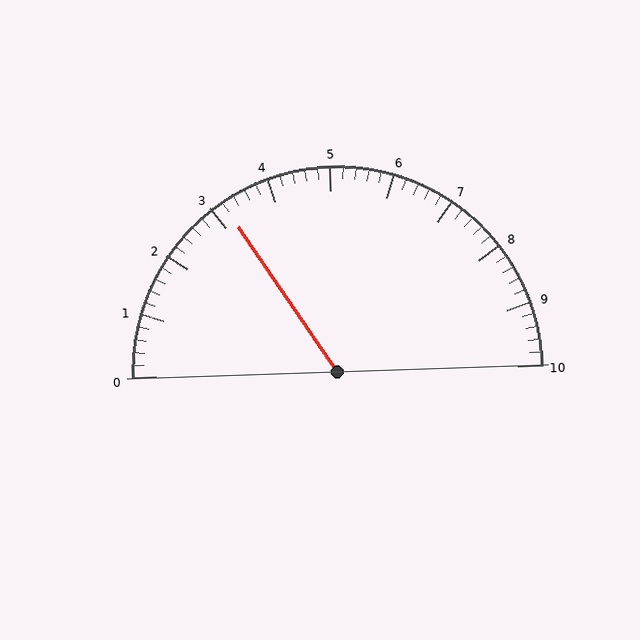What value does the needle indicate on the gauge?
The needle indicates approximately 3.2.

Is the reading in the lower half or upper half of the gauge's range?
The reading is in the lower half of the range (0 to 10).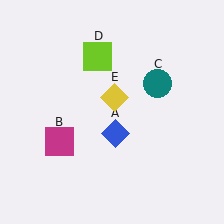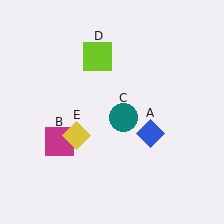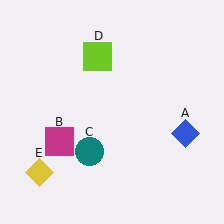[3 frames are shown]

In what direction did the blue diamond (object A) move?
The blue diamond (object A) moved right.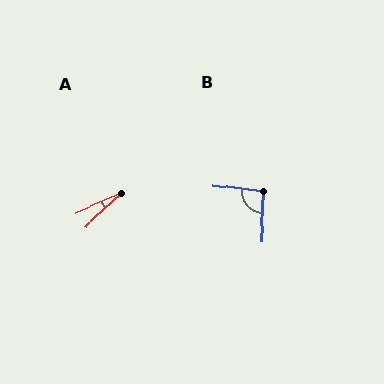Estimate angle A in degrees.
Approximately 19 degrees.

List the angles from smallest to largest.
A (19°), B (94°).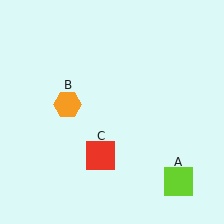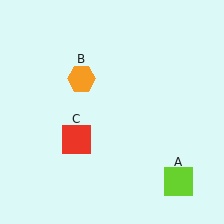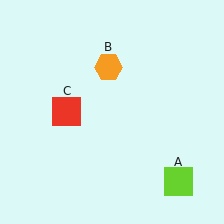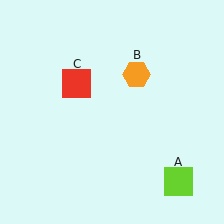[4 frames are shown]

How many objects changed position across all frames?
2 objects changed position: orange hexagon (object B), red square (object C).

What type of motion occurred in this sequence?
The orange hexagon (object B), red square (object C) rotated clockwise around the center of the scene.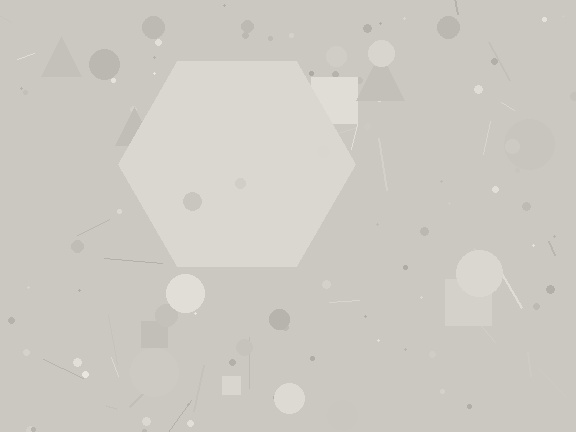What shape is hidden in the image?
A hexagon is hidden in the image.